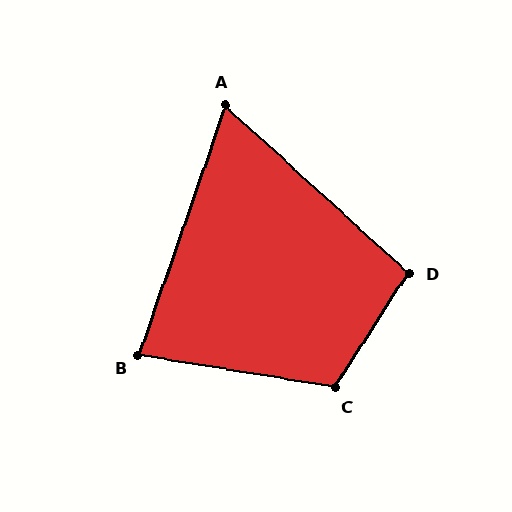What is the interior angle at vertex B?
Approximately 80 degrees (acute).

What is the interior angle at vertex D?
Approximately 100 degrees (obtuse).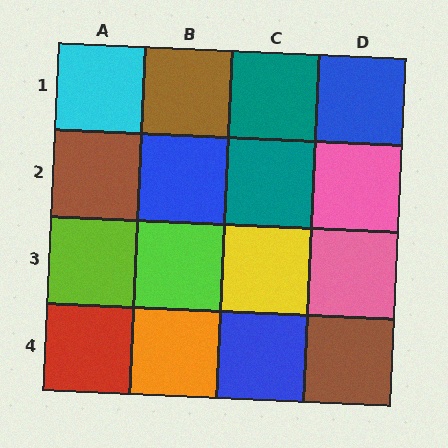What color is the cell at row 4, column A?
Red.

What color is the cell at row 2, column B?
Blue.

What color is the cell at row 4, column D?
Brown.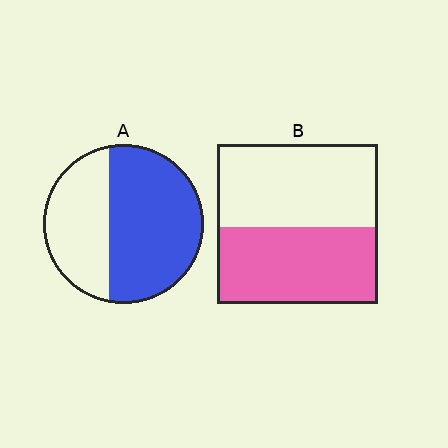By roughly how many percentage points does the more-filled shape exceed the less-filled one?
By roughly 15 percentage points (A over B).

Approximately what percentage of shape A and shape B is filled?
A is approximately 60% and B is approximately 50%.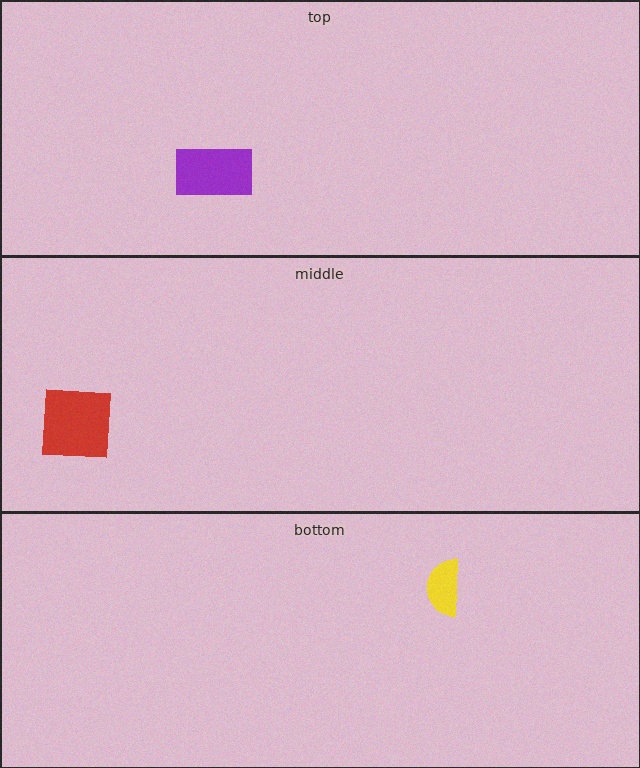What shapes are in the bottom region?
The yellow semicircle.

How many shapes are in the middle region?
1.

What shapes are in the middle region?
The red square.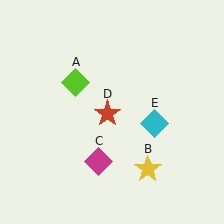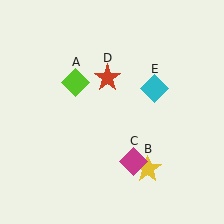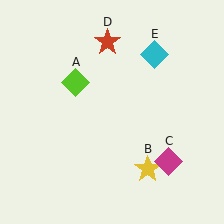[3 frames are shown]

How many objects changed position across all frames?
3 objects changed position: magenta diamond (object C), red star (object D), cyan diamond (object E).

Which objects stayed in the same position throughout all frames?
Lime diamond (object A) and yellow star (object B) remained stationary.